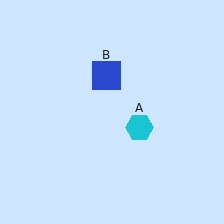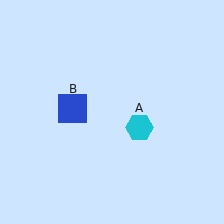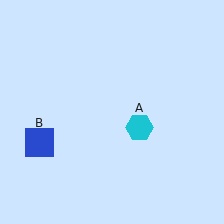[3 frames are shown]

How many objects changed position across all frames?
1 object changed position: blue square (object B).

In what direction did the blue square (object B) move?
The blue square (object B) moved down and to the left.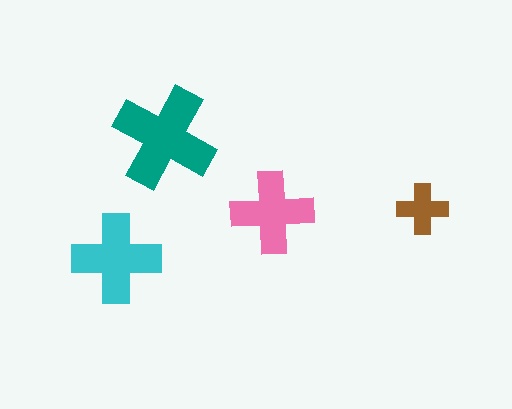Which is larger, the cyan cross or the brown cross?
The cyan one.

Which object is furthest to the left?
The cyan cross is leftmost.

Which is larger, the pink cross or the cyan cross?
The cyan one.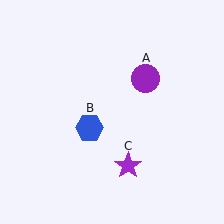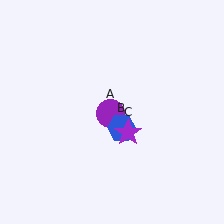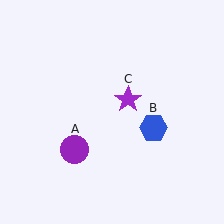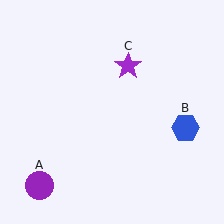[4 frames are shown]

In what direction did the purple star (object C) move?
The purple star (object C) moved up.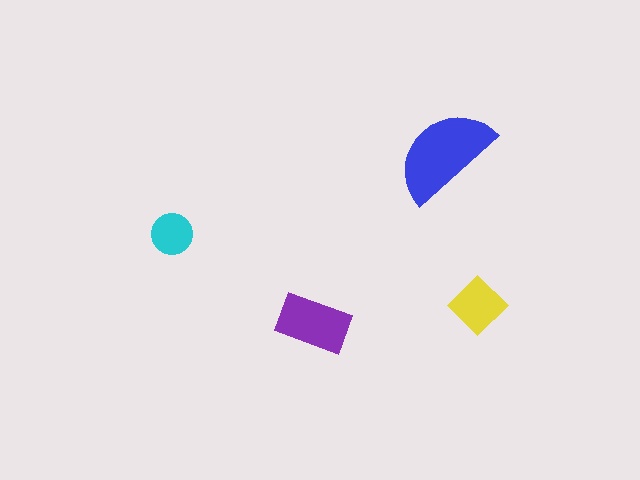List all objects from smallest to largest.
The cyan circle, the yellow diamond, the purple rectangle, the blue semicircle.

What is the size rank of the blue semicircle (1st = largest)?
1st.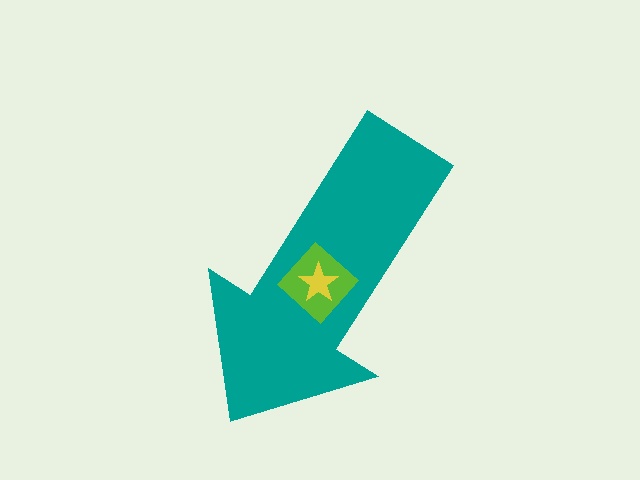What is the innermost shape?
The yellow star.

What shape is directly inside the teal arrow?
The lime diamond.